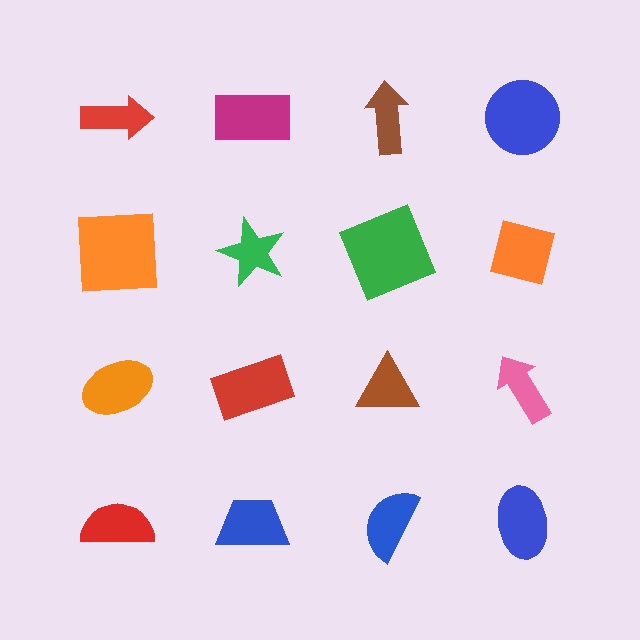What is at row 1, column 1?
A red arrow.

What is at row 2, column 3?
A green square.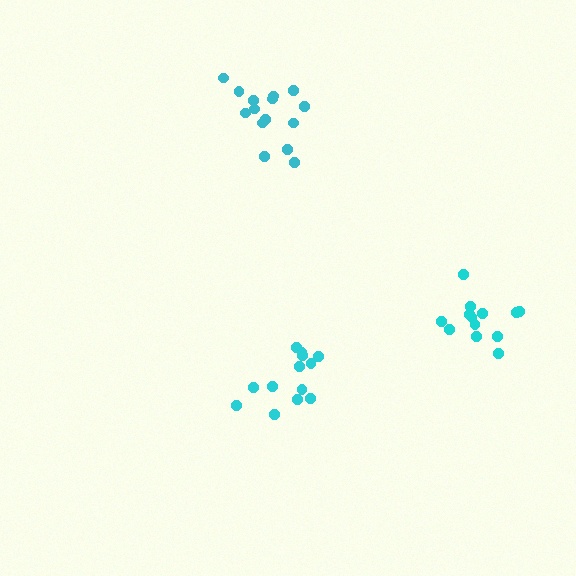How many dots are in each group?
Group 1: 14 dots, Group 2: 13 dots, Group 3: 15 dots (42 total).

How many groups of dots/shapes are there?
There are 3 groups.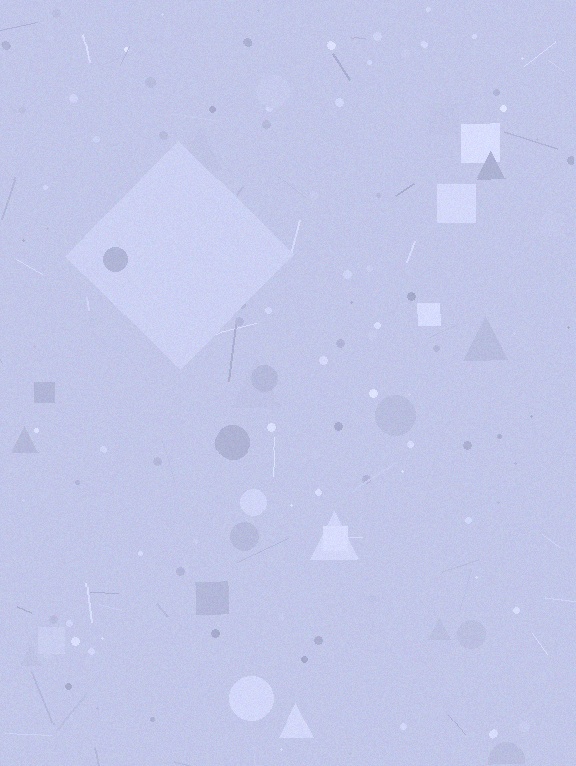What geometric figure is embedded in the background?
A diamond is embedded in the background.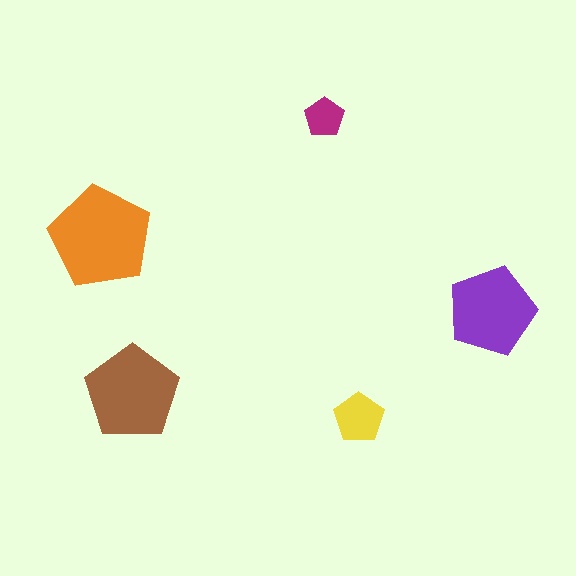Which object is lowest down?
The yellow pentagon is bottommost.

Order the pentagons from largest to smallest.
the orange one, the brown one, the purple one, the yellow one, the magenta one.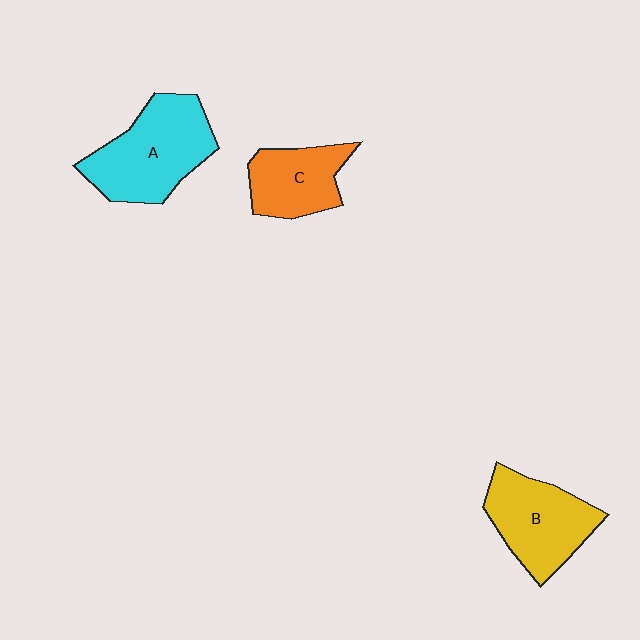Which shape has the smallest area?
Shape C (orange).